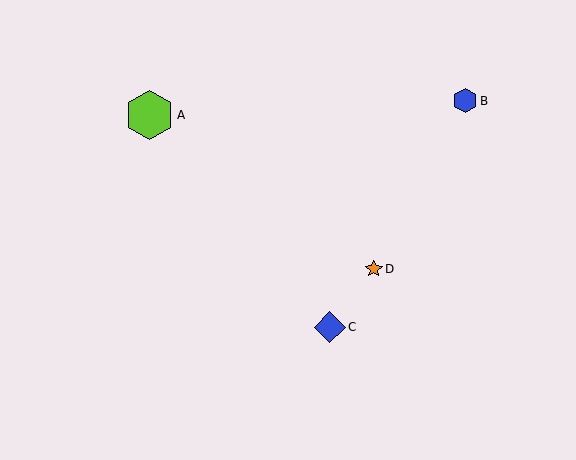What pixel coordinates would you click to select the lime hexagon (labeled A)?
Click at (150, 115) to select the lime hexagon A.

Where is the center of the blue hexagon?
The center of the blue hexagon is at (465, 101).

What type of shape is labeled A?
Shape A is a lime hexagon.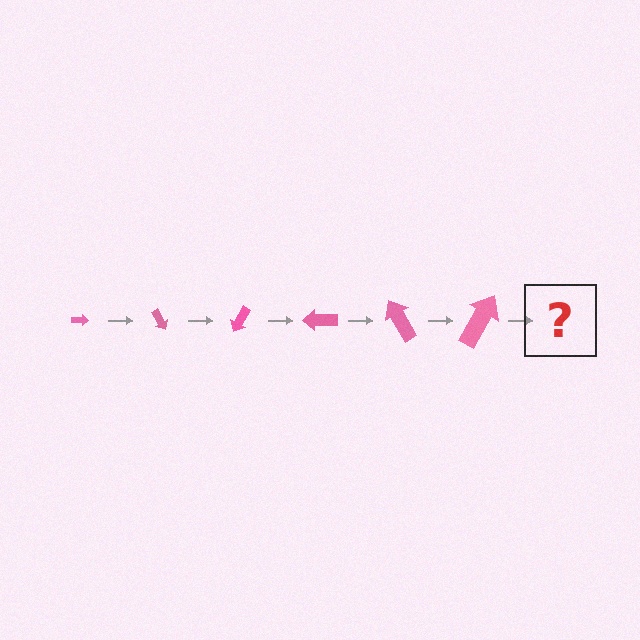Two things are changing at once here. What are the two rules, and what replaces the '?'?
The two rules are that the arrow grows larger each step and it rotates 60 degrees each step. The '?' should be an arrow, larger than the previous one and rotated 360 degrees from the start.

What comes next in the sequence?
The next element should be an arrow, larger than the previous one and rotated 360 degrees from the start.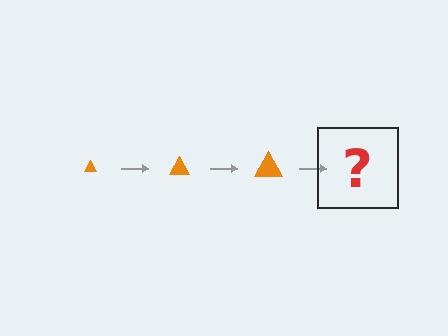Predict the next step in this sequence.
The next step is an orange triangle, larger than the previous one.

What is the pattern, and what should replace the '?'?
The pattern is that the triangle gets progressively larger each step. The '?' should be an orange triangle, larger than the previous one.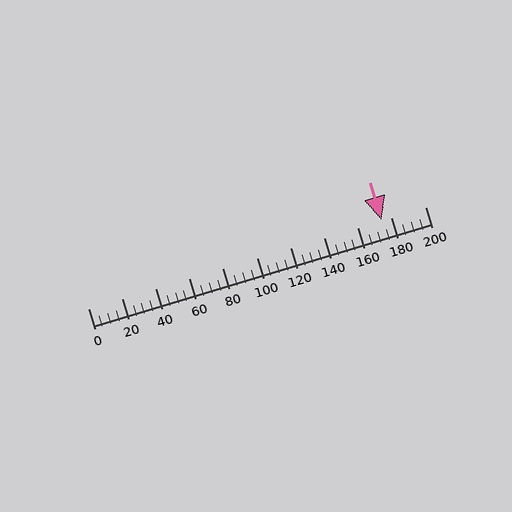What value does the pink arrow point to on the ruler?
The pink arrow points to approximately 174.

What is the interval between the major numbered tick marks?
The major tick marks are spaced 20 units apart.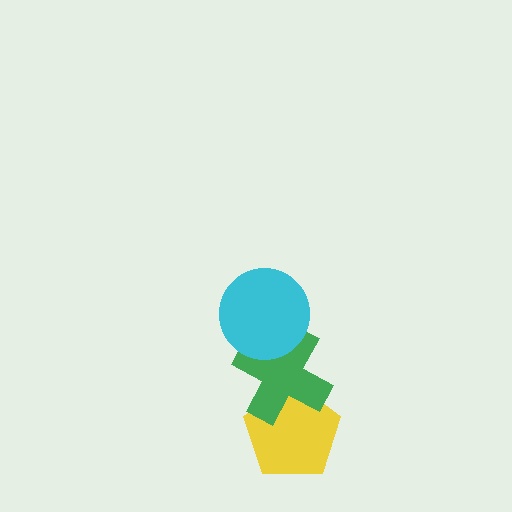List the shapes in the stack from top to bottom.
From top to bottom: the cyan circle, the green cross, the yellow pentagon.